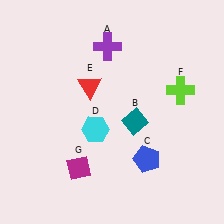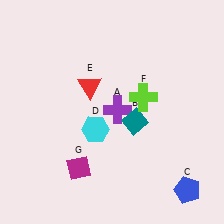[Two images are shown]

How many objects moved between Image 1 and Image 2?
3 objects moved between the two images.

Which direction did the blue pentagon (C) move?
The blue pentagon (C) moved right.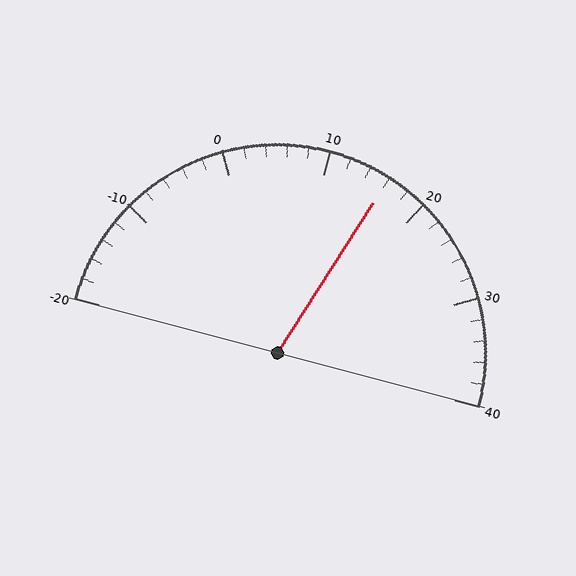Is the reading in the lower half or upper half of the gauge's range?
The reading is in the upper half of the range (-20 to 40).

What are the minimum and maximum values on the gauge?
The gauge ranges from -20 to 40.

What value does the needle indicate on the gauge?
The needle indicates approximately 16.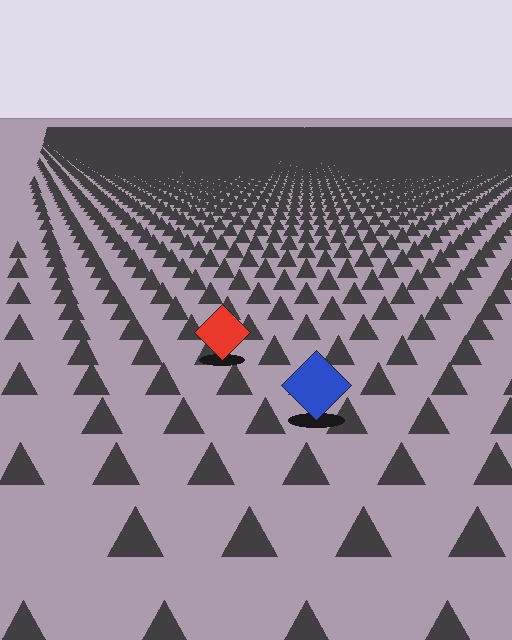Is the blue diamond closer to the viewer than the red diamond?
Yes. The blue diamond is closer — you can tell from the texture gradient: the ground texture is coarser near it.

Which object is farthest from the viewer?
The red diamond is farthest from the viewer. It appears smaller and the ground texture around it is denser.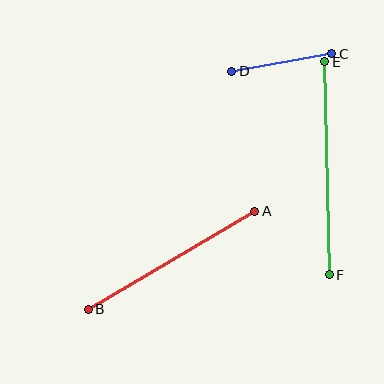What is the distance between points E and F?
The distance is approximately 213 pixels.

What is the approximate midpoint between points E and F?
The midpoint is at approximately (327, 168) pixels.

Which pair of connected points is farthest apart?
Points E and F are farthest apart.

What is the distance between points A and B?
The distance is approximately 193 pixels.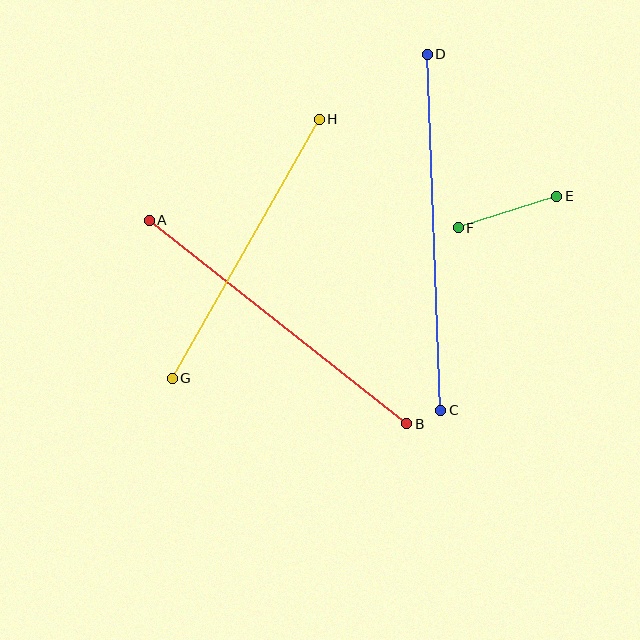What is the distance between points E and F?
The distance is approximately 103 pixels.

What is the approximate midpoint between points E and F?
The midpoint is at approximately (508, 212) pixels.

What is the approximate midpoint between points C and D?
The midpoint is at approximately (434, 232) pixels.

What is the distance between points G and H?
The distance is approximately 298 pixels.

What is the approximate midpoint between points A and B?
The midpoint is at approximately (278, 322) pixels.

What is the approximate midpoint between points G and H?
The midpoint is at approximately (246, 249) pixels.